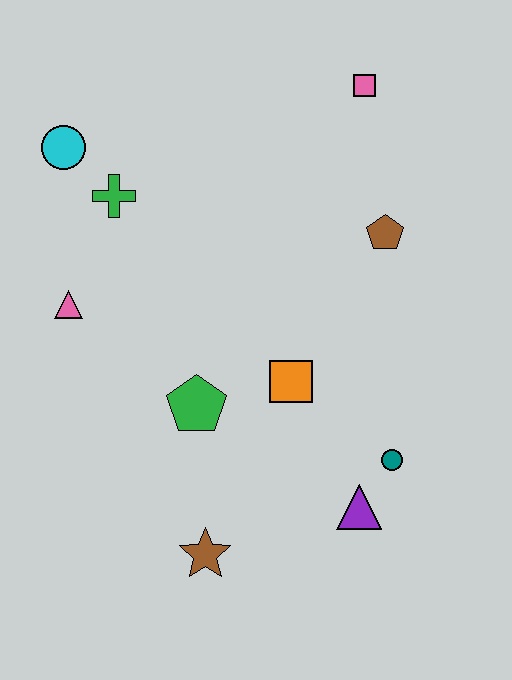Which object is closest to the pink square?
The brown pentagon is closest to the pink square.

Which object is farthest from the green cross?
The purple triangle is farthest from the green cross.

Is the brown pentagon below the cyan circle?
Yes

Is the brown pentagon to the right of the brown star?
Yes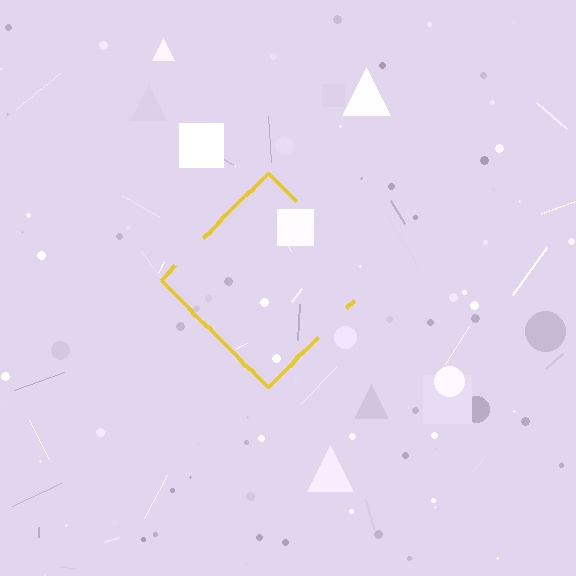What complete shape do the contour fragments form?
The contour fragments form a diamond.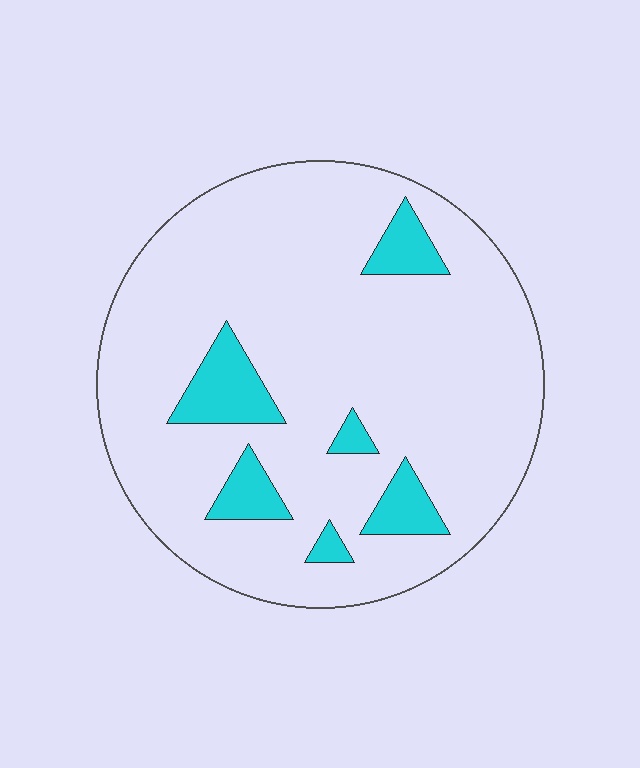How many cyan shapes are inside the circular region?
6.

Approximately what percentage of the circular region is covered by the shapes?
Approximately 10%.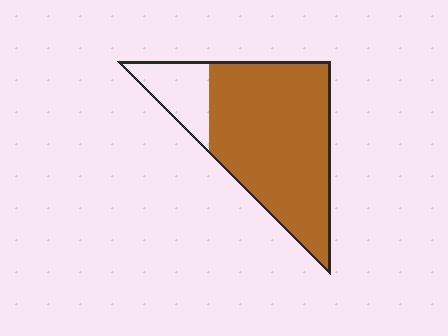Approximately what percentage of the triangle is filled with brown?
Approximately 80%.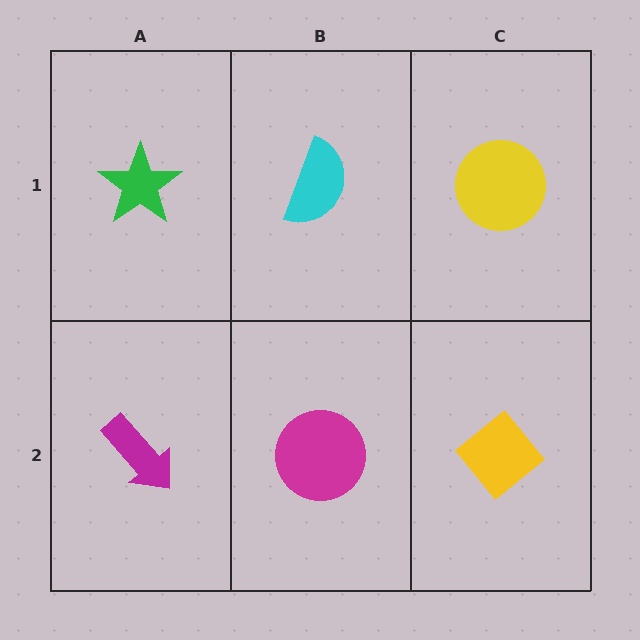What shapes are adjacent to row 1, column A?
A magenta arrow (row 2, column A), a cyan semicircle (row 1, column B).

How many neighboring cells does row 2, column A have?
2.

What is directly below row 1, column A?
A magenta arrow.